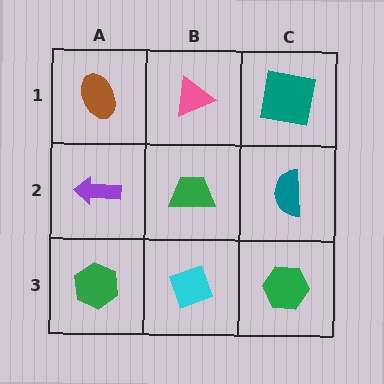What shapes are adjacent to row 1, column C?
A teal semicircle (row 2, column C), a pink triangle (row 1, column B).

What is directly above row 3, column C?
A teal semicircle.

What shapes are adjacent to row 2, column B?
A pink triangle (row 1, column B), a cyan diamond (row 3, column B), a purple arrow (row 2, column A), a teal semicircle (row 2, column C).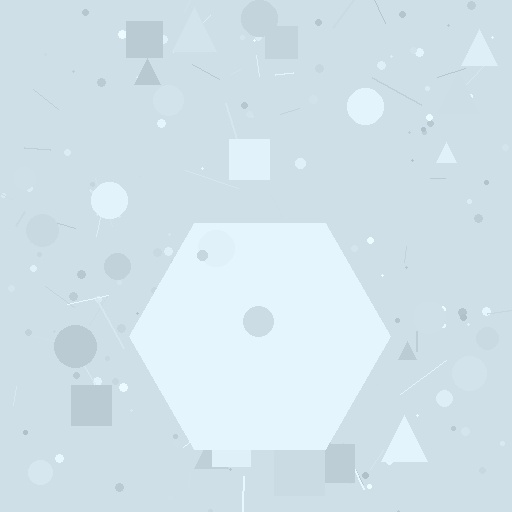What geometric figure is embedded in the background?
A hexagon is embedded in the background.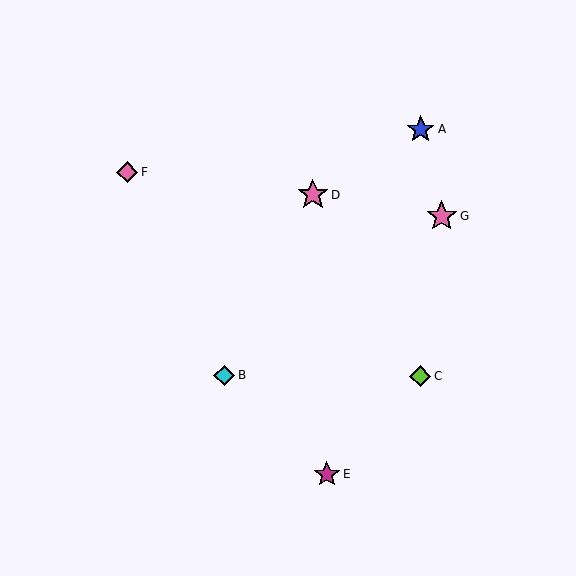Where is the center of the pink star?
The center of the pink star is at (442, 216).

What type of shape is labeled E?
Shape E is a magenta star.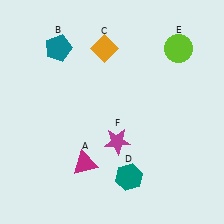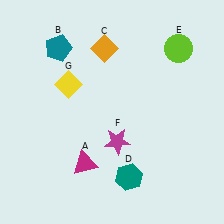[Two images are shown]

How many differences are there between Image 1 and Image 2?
There is 1 difference between the two images.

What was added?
A yellow diamond (G) was added in Image 2.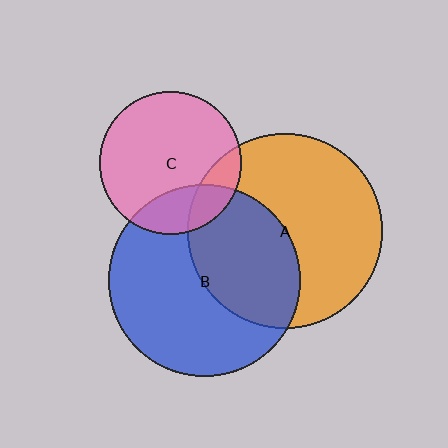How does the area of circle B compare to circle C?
Approximately 1.8 times.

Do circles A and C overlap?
Yes.